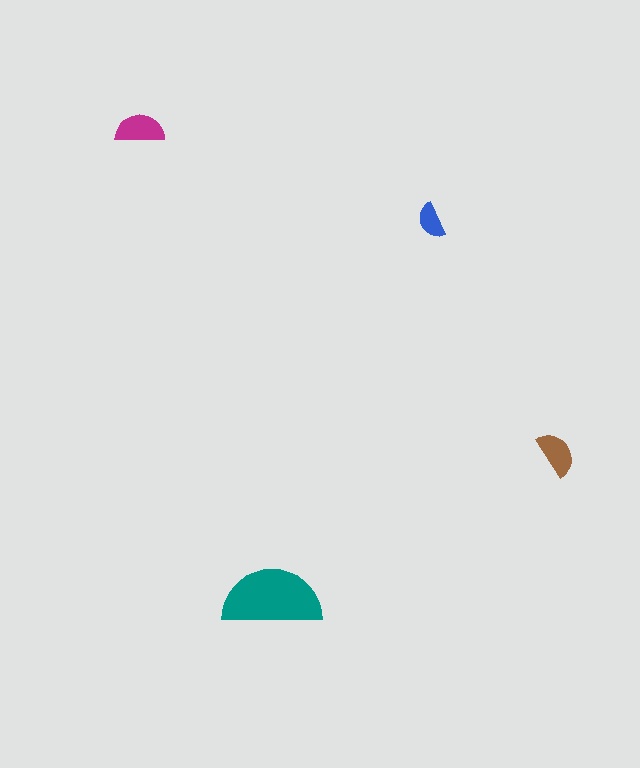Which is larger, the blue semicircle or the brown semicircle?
The brown one.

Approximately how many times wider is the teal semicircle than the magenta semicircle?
About 2 times wider.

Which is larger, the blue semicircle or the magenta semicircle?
The magenta one.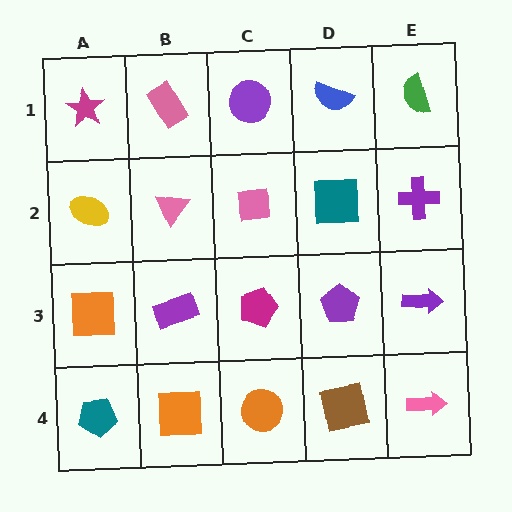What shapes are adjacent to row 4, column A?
An orange square (row 3, column A), an orange square (row 4, column B).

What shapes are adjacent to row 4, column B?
A purple rectangle (row 3, column B), a teal pentagon (row 4, column A), an orange circle (row 4, column C).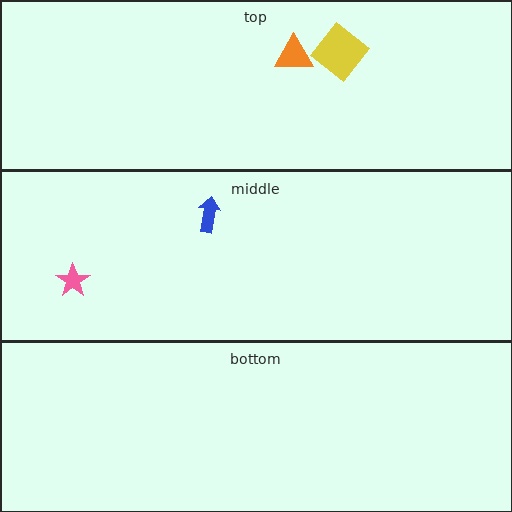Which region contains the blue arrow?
The middle region.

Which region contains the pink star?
The middle region.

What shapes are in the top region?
The yellow diamond, the orange triangle.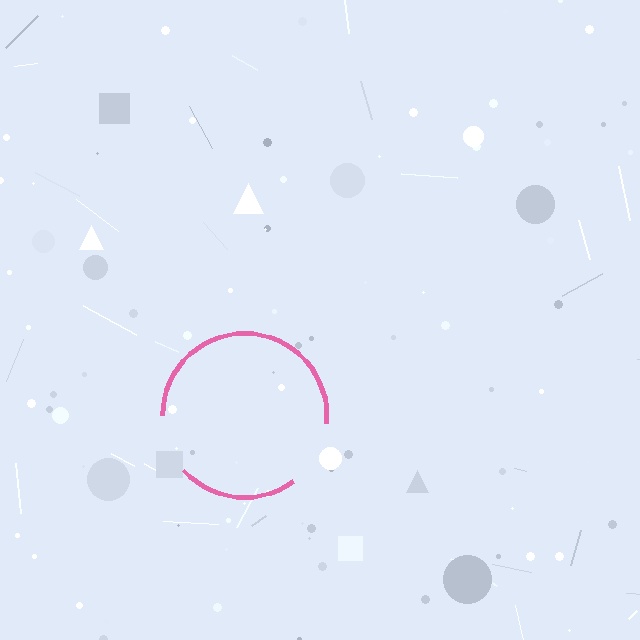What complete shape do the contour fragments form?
The contour fragments form a circle.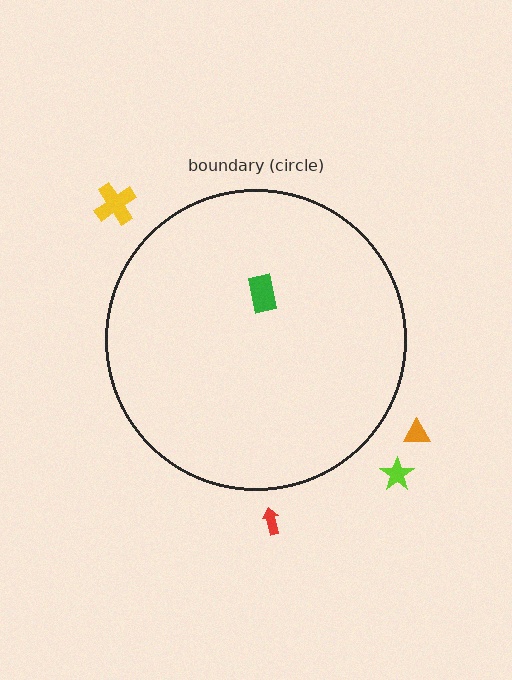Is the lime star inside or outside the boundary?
Outside.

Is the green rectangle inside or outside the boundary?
Inside.